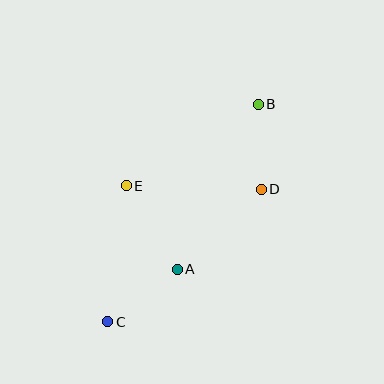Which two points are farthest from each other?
Points B and C are farthest from each other.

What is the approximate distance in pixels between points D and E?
The distance between D and E is approximately 135 pixels.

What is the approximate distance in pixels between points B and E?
The distance between B and E is approximately 155 pixels.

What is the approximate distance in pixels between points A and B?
The distance between A and B is approximately 184 pixels.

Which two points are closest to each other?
Points B and D are closest to each other.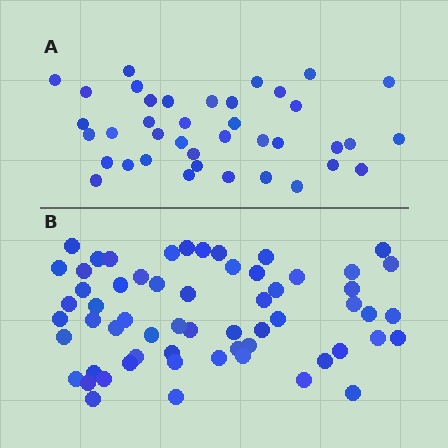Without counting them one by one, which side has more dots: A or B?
Region B (the bottom region) has more dots.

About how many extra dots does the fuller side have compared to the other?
Region B has approximately 20 more dots than region A.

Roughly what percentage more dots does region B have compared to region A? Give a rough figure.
About 55% more.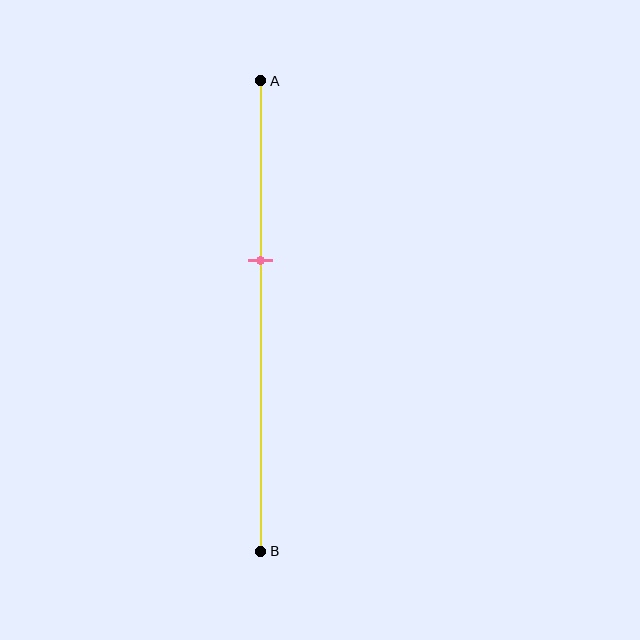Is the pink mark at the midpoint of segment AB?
No, the mark is at about 40% from A, not at the 50% midpoint.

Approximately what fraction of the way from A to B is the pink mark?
The pink mark is approximately 40% of the way from A to B.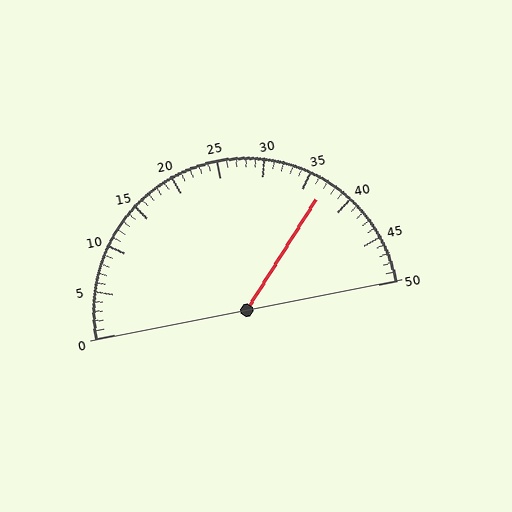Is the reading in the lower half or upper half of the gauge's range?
The reading is in the upper half of the range (0 to 50).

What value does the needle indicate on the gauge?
The needle indicates approximately 37.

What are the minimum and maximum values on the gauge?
The gauge ranges from 0 to 50.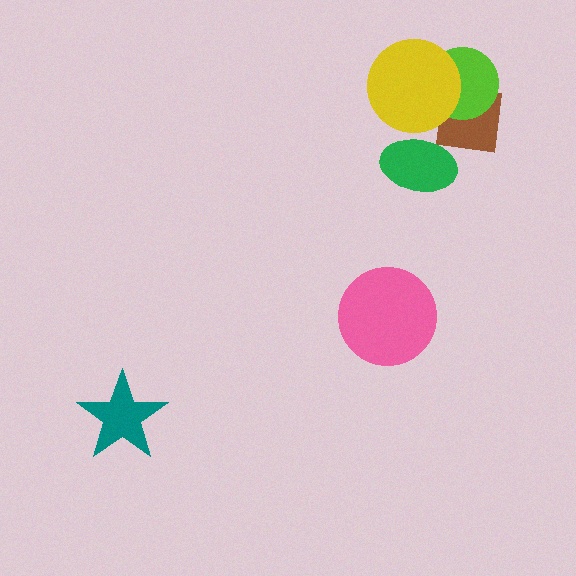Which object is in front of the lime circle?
The yellow circle is in front of the lime circle.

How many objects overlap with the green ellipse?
0 objects overlap with the green ellipse.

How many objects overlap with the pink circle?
0 objects overlap with the pink circle.